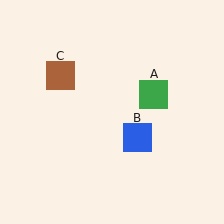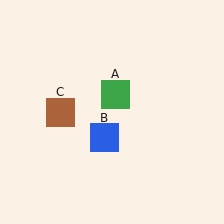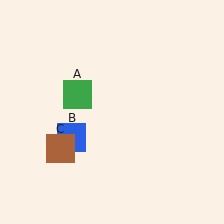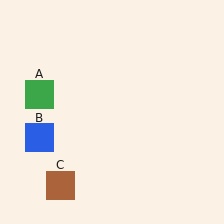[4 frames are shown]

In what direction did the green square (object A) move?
The green square (object A) moved left.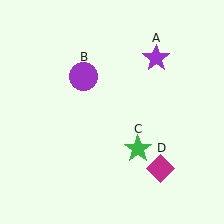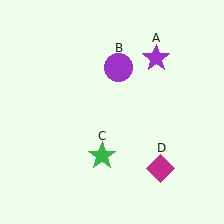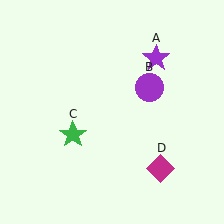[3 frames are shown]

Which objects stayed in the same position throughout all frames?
Purple star (object A) and magenta diamond (object D) remained stationary.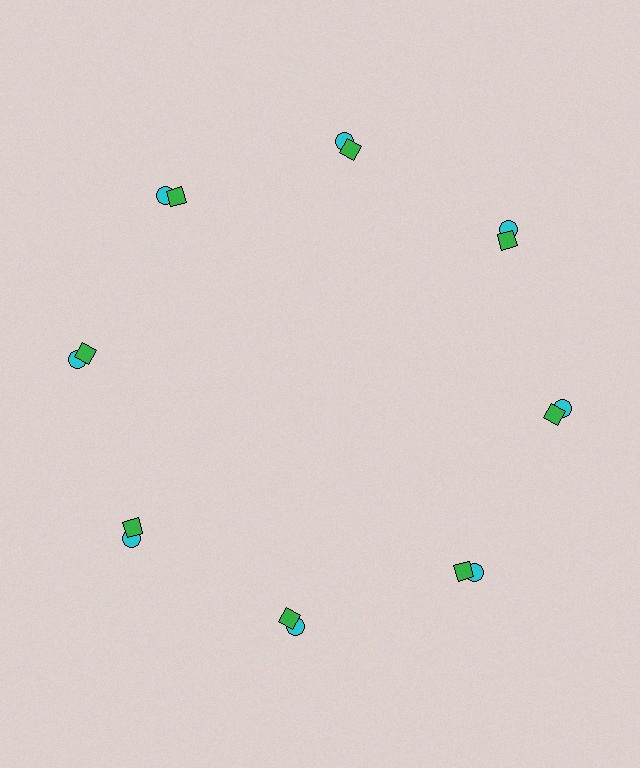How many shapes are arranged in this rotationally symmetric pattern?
There are 16 shapes, arranged in 8 groups of 2.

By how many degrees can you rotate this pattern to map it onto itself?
The pattern maps onto itself every 45 degrees of rotation.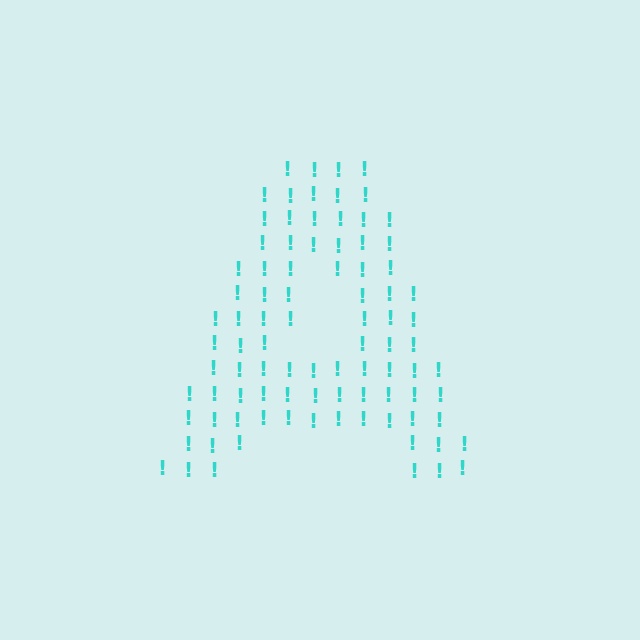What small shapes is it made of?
It is made of small exclamation marks.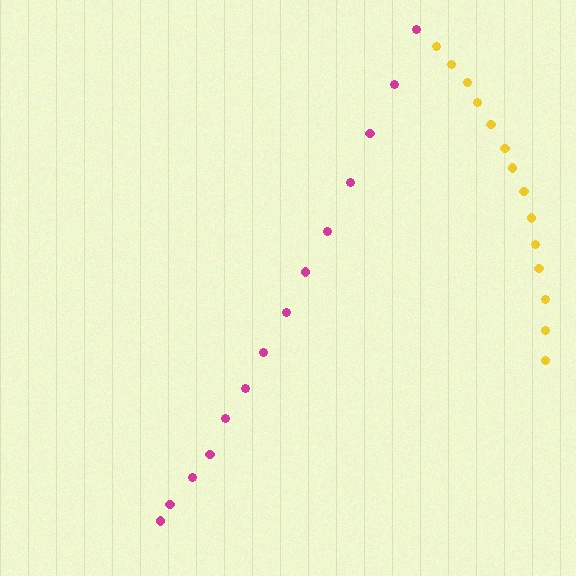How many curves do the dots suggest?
There are 2 distinct paths.